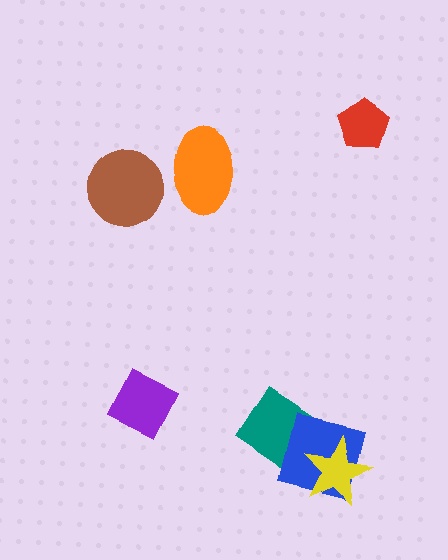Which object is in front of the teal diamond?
The blue square is in front of the teal diamond.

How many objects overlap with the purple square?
0 objects overlap with the purple square.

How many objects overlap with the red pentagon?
0 objects overlap with the red pentagon.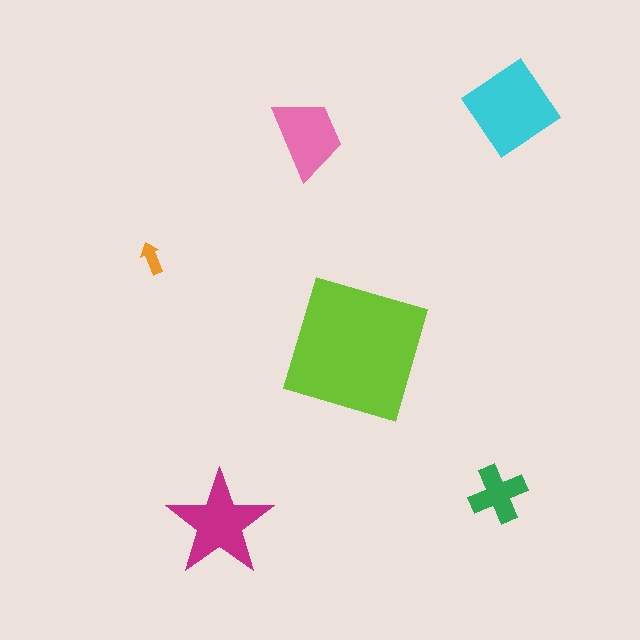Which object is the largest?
The lime square.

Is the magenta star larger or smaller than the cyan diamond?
Smaller.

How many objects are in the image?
There are 6 objects in the image.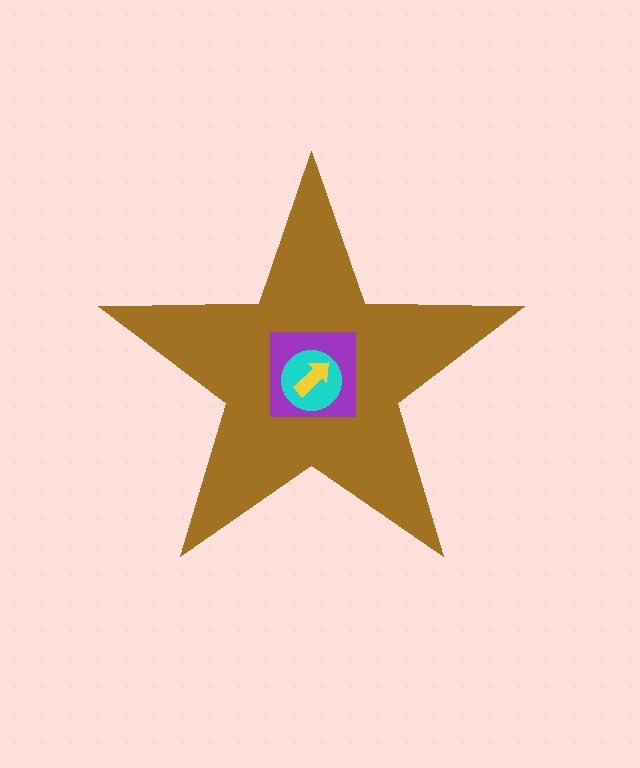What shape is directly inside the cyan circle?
The yellow arrow.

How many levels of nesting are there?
4.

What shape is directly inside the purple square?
The cyan circle.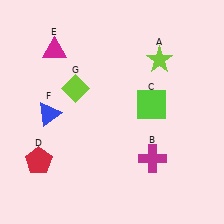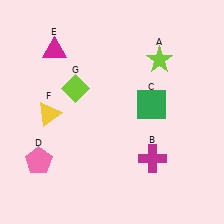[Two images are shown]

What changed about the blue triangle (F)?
In Image 1, F is blue. In Image 2, it changed to yellow.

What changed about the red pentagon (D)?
In Image 1, D is red. In Image 2, it changed to pink.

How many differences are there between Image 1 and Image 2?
There are 3 differences between the two images.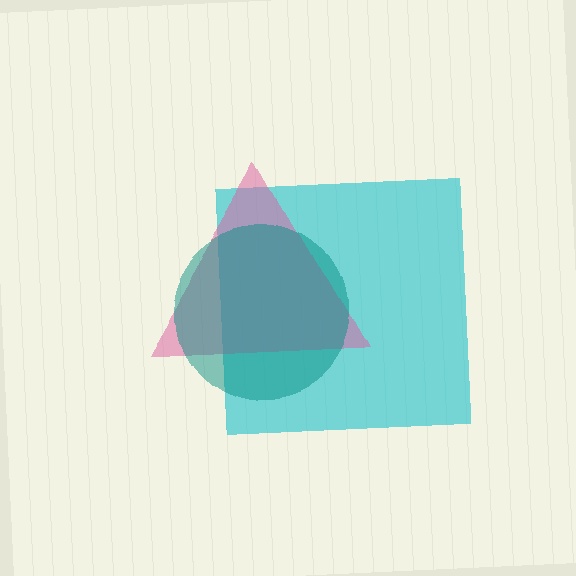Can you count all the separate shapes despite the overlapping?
Yes, there are 3 separate shapes.